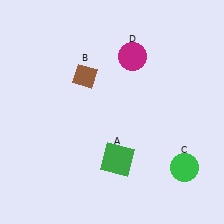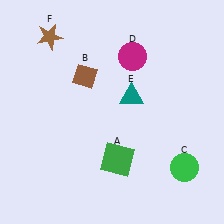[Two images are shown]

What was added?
A teal triangle (E), a brown star (F) were added in Image 2.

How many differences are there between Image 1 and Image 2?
There are 2 differences between the two images.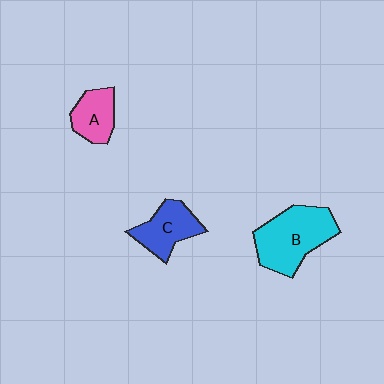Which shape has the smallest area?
Shape A (pink).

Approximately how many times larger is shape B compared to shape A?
Approximately 2.0 times.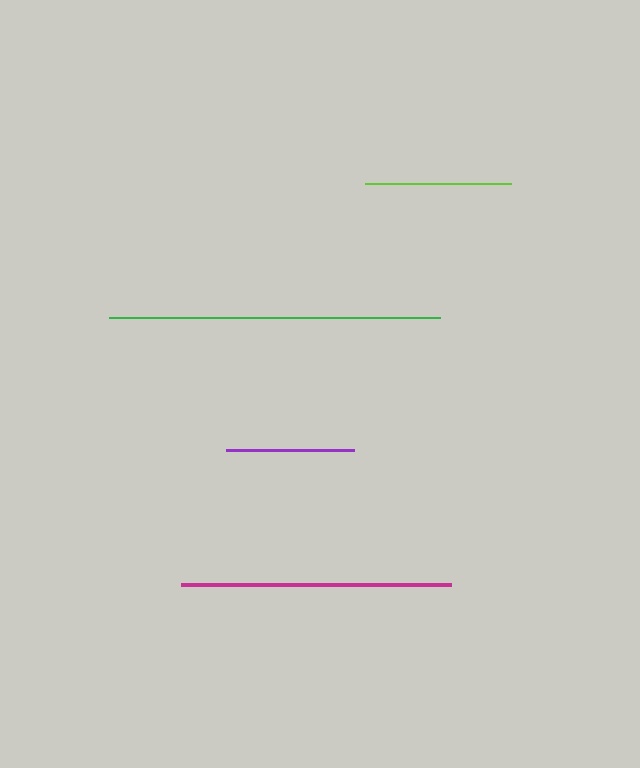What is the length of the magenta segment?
The magenta segment is approximately 271 pixels long.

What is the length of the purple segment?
The purple segment is approximately 129 pixels long.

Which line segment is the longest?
The green line is the longest at approximately 331 pixels.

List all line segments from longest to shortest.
From longest to shortest: green, magenta, lime, purple.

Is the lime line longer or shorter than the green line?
The green line is longer than the lime line.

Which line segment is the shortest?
The purple line is the shortest at approximately 129 pixels.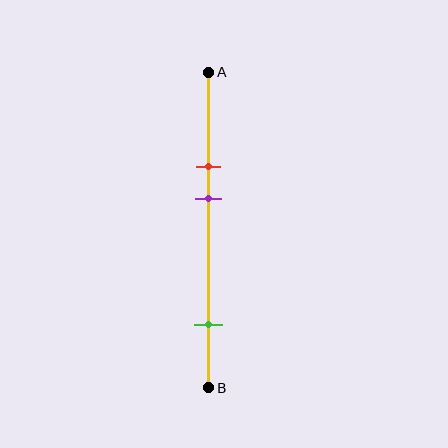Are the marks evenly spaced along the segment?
No, the marks are not evenly spaced.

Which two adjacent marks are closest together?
The red and purple marks are the closest adjacent pair.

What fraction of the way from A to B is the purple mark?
The purple mark is approximately 40% (0.4) of the way from A to B.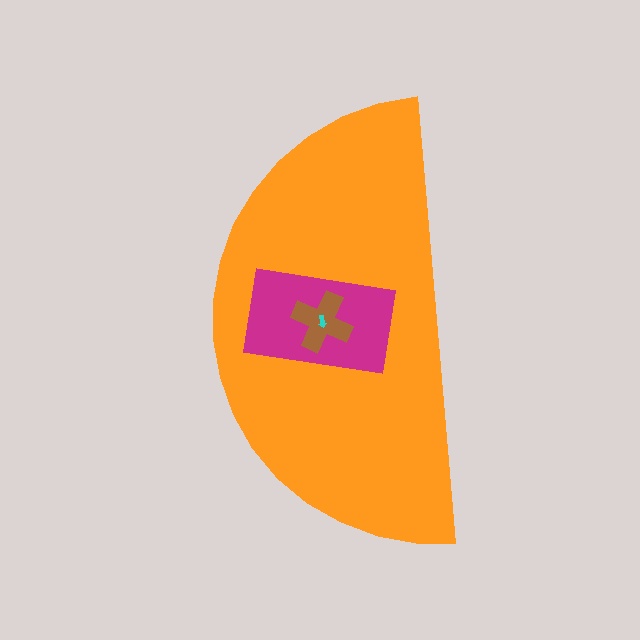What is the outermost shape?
The orange semicircle.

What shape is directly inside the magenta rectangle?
The brown cross.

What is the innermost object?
The cyan arrow.